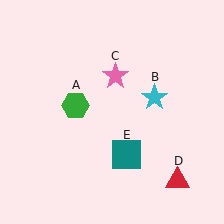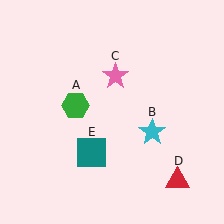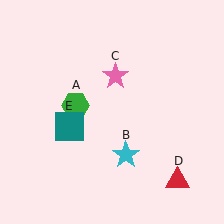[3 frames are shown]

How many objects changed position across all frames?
2 objects changed position: cyan star (object B), teal square (object E).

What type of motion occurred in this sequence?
The cyan star (object B), teal square (object E) rotated clockwise around the center of the scene.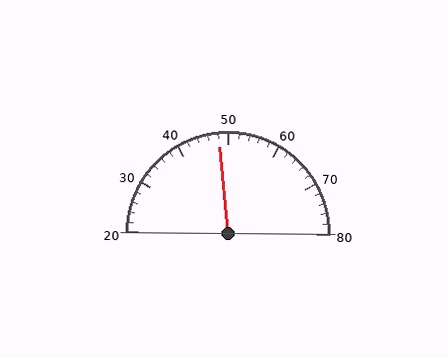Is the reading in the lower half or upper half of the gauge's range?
The reading is in the lower half of the range (20 to 80).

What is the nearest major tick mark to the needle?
The nearest major tick mark is 50.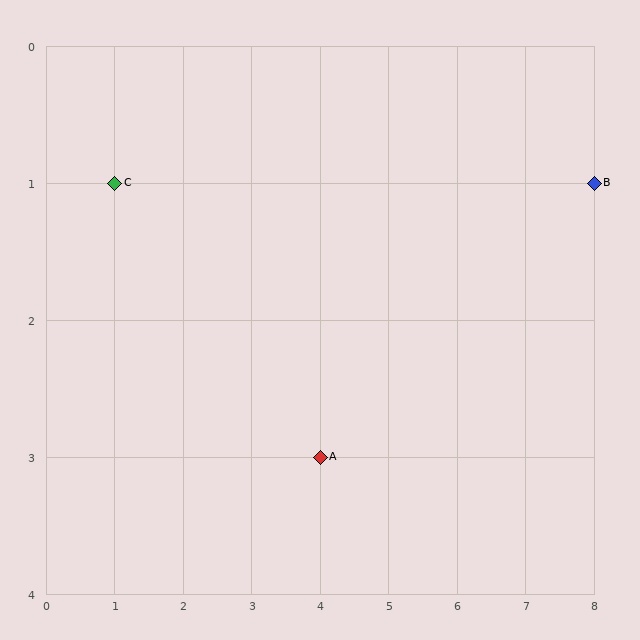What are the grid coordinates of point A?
Point A is at grid coordinates (4, 3).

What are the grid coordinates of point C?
Point C is at grid coordinates (1, 1).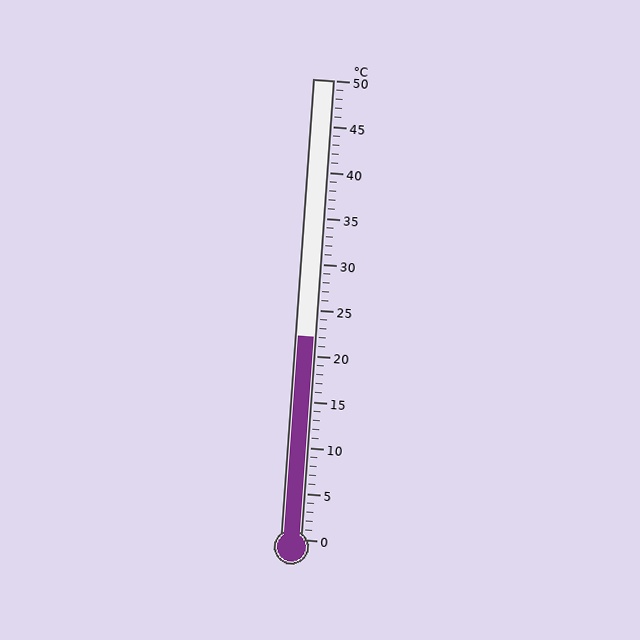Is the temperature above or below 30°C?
The temperature is below 30°C.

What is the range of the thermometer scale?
The thermometer scale ranges from 0°C to 50°C.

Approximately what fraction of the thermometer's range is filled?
The thermometer is filled to approximately 45% of its range.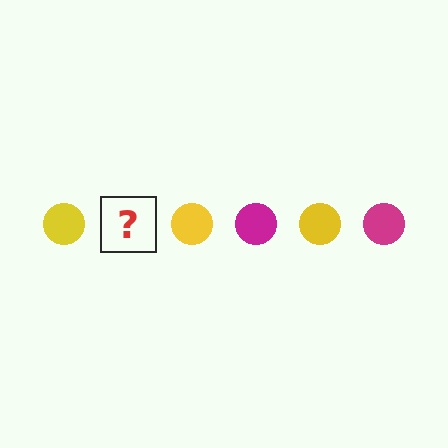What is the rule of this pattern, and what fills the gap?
The rule is that the pattern cycles through yellow, magenta circles. The gap should be filled with a magenta circle.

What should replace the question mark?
The question mark should be replaced with a magenta circle.